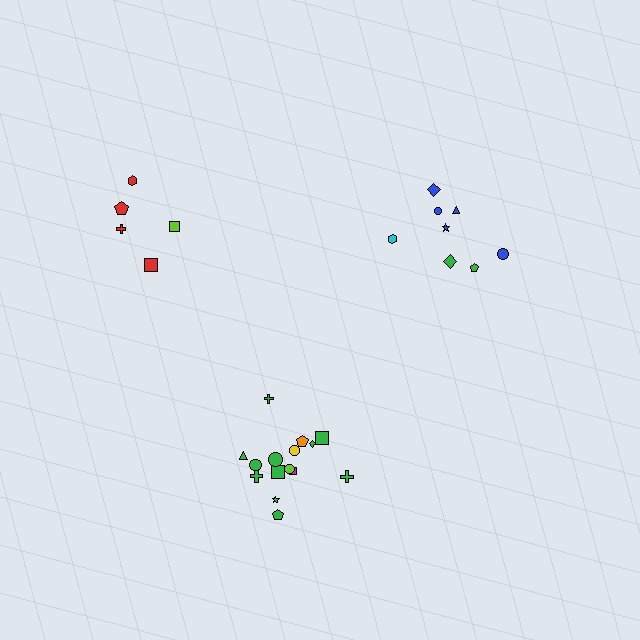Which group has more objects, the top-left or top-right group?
The top-right group.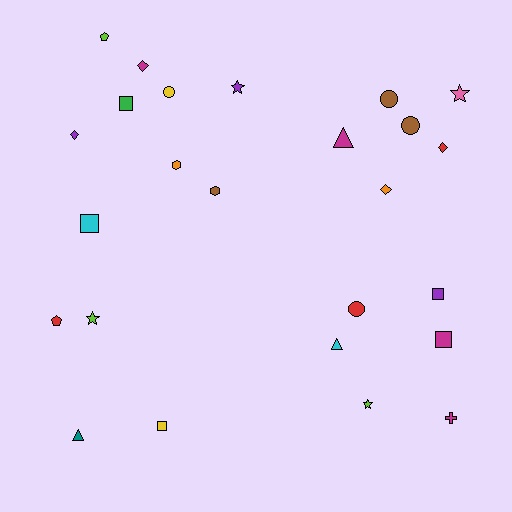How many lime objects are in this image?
There are 3 lime objects.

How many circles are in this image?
There are 4 circles.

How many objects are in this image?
There are 25 objects.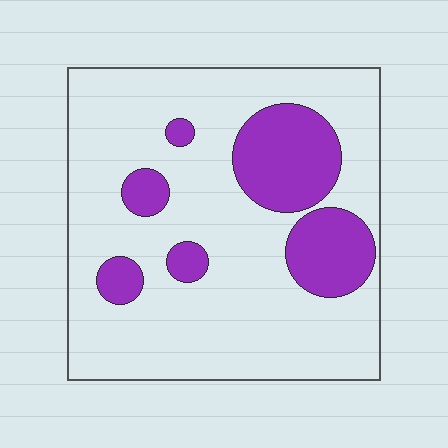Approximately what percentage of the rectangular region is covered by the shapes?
Approximately 20%.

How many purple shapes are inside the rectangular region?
6.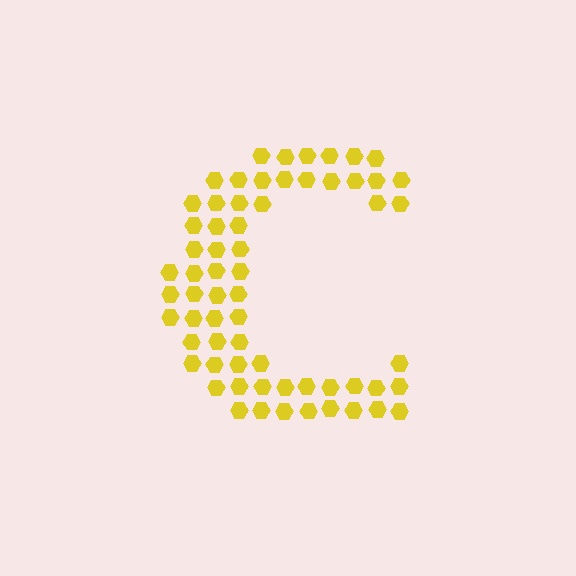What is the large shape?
The large shape is the letter C.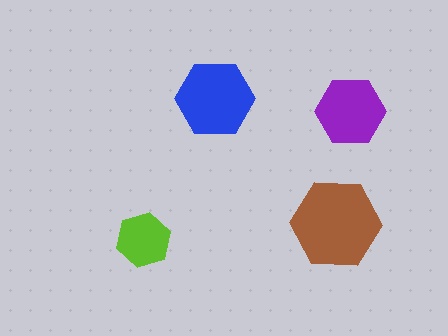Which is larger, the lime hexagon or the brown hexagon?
The brown one.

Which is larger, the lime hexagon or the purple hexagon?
The purple one.